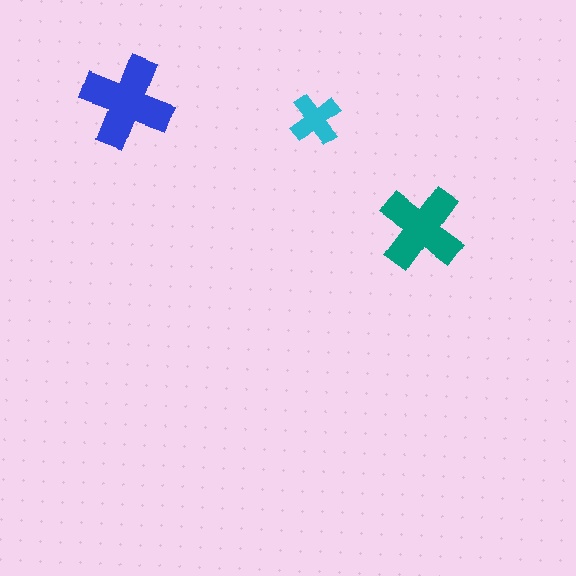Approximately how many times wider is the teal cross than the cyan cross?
About 1.5 times wider.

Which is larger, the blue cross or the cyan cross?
The blue one.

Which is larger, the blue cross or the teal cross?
The blue one.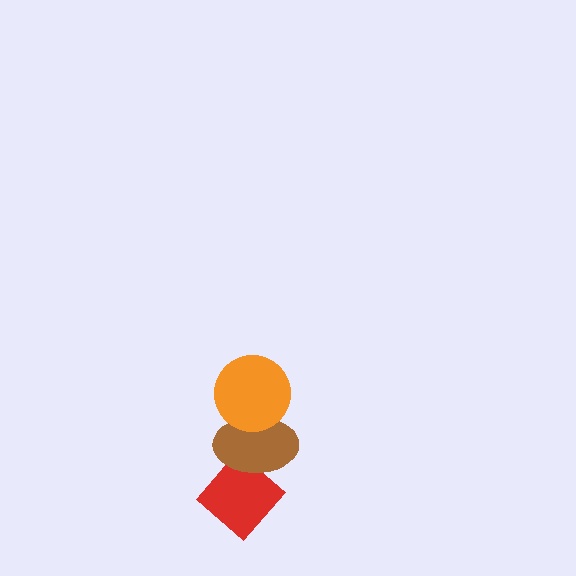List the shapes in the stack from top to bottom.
From top to bottom: the orange circle, the brown ellipse, the red diamond.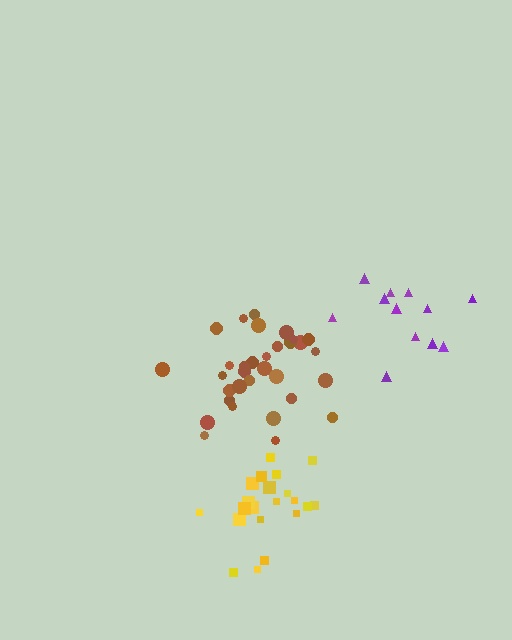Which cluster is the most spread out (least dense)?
Purple.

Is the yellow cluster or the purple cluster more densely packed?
Yellow.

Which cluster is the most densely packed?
Brown.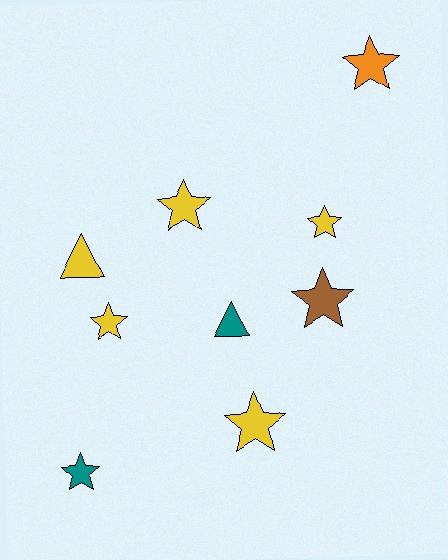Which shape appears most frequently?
Star, with 7 objects.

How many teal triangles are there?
There is 1 teal triangle.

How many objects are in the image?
There are 9 objects.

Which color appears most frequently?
Yellow, with 5 objects.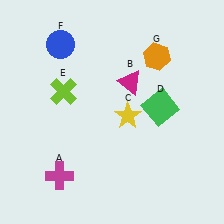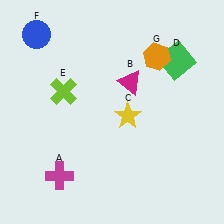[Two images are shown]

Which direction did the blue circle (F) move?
The blue circle (F) moved left.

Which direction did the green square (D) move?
The green square (D) moved up.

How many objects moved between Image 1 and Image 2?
2 objects moved between the two images.